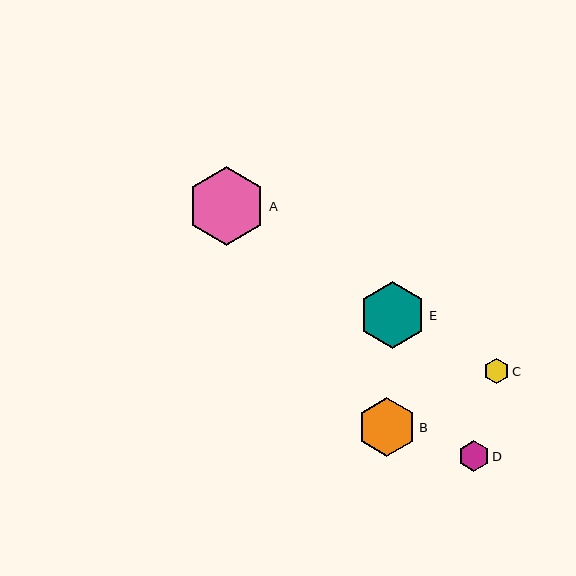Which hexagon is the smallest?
Hexagon C is the smallest with a size of approximately 25 pixels.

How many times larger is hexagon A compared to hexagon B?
Hexagon A is approximately 1.3 times the size of hexagon B.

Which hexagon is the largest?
Hexagon A is the largest with a size of approximately 79 pixels.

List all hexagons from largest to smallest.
From largest to smallest: A, E, B, D, C.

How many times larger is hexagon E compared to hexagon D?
Hexagon E is approximately 2.2 times the size of hexagon D.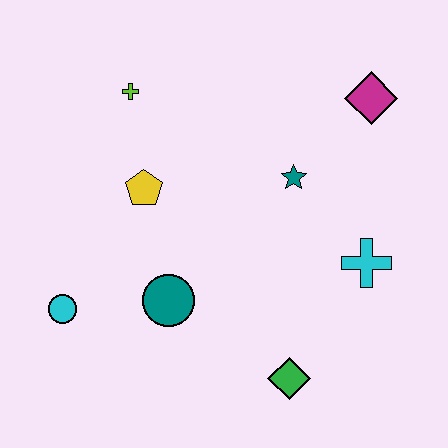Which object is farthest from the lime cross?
The green diamond is farthest from the lime cross.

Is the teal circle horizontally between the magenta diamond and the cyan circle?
Yes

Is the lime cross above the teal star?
Yes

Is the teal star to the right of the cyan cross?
No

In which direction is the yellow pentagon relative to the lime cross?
The yellow pentagon is below the lime cross.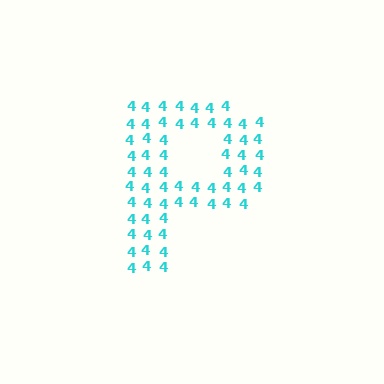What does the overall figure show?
The overall figure shows the letter P.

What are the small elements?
The small elements are digit 4's.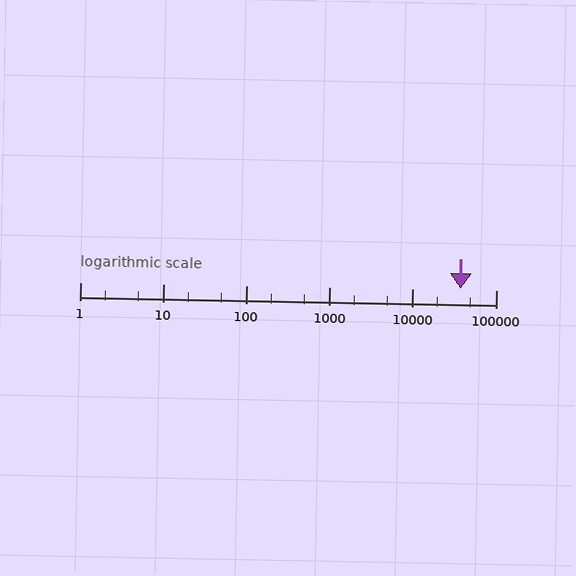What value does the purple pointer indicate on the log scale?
The pointer indicates approximately 37000.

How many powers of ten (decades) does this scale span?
The scale spans 5 decades, from 1 to 100000.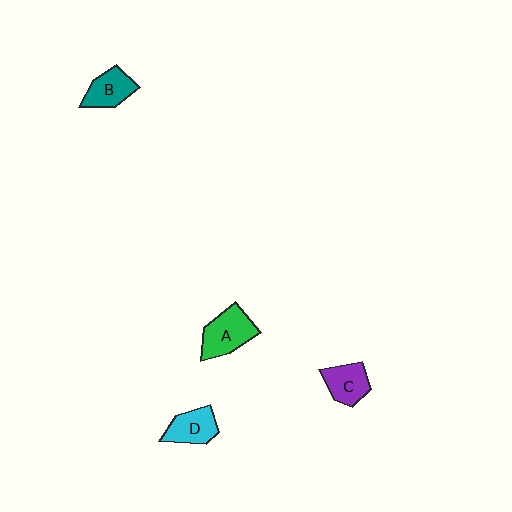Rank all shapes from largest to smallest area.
From largest to smallest: A (green), B (teal), D (cyan), C (purple).